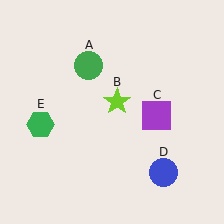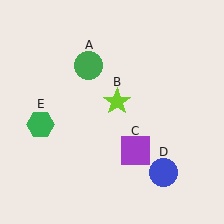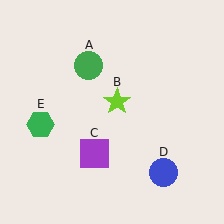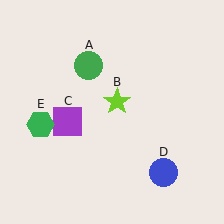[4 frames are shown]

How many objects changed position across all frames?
1 object changed position: purple square (object C).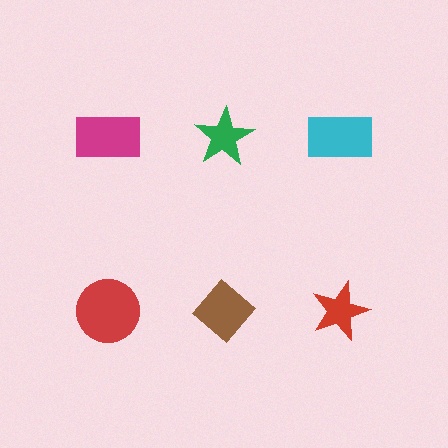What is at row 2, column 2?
A brown diamond.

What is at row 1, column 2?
A green star.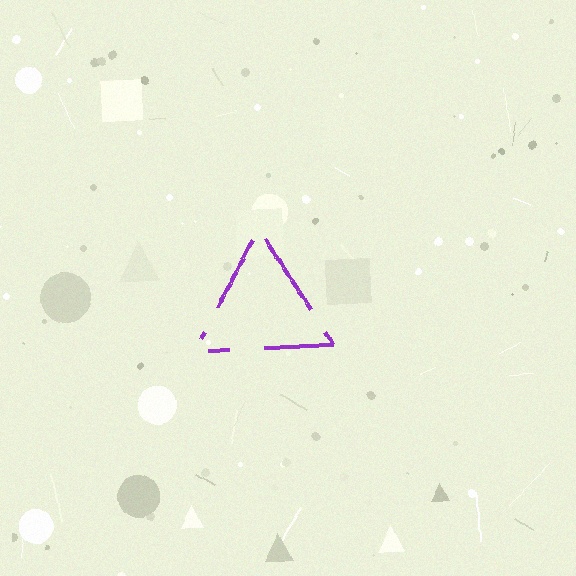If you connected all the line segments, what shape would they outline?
They would outline a triangle.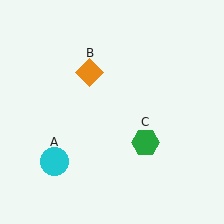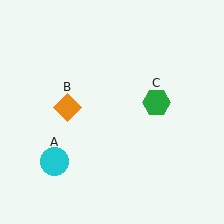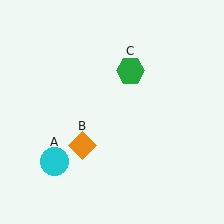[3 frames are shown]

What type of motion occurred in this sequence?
The orange diamond (object B), green hexagon (object C) rotated counterclockwise around the center of the scene.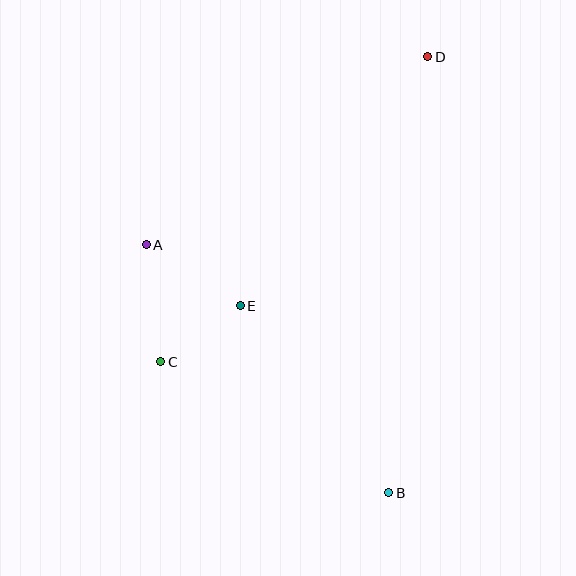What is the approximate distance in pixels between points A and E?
The distance between A and E is approximately 112 pixels.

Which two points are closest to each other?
Points C and E are closest to each other.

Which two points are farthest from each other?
Points B and D are farthest from each other.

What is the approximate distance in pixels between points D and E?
The distance between D and E is approximately 312 pixels.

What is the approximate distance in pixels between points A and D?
The distance between A and D is approximately 338 pixels.